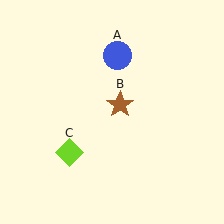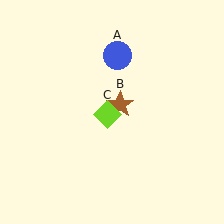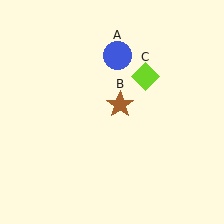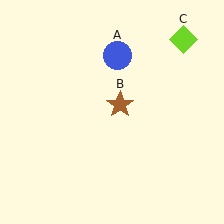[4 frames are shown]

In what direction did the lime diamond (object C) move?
The lime diamond (object C) moved up and to the right.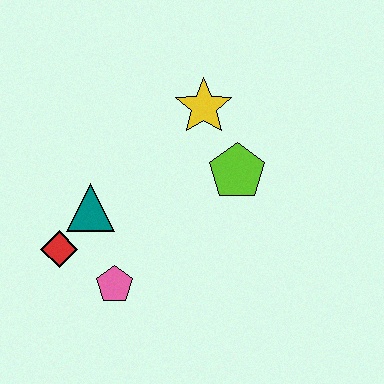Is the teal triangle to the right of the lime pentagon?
No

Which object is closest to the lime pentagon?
The yellow star is closest to the lime pentagon.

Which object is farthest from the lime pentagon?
The red diamond is farthest from the lime pentagon.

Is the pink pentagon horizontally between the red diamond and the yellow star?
Yes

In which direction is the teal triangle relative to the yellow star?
The teal triangle is to the left of the yellow star.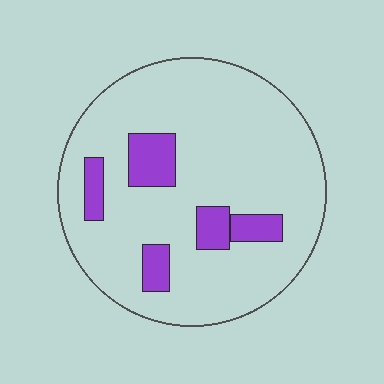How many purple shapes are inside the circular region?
5.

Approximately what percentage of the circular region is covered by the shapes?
Approximately 15%.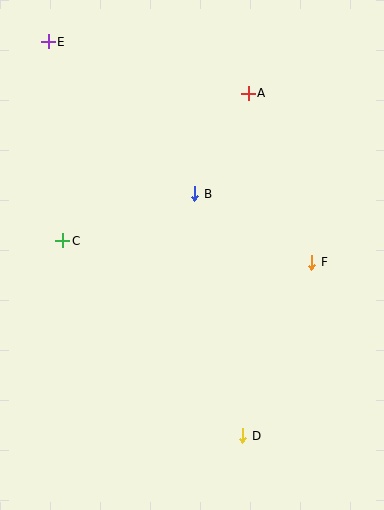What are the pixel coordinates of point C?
Point C is at (63, 241).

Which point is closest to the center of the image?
Point B at (195, 194) is closest to the center.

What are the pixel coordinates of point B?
Point B is at (195, 194).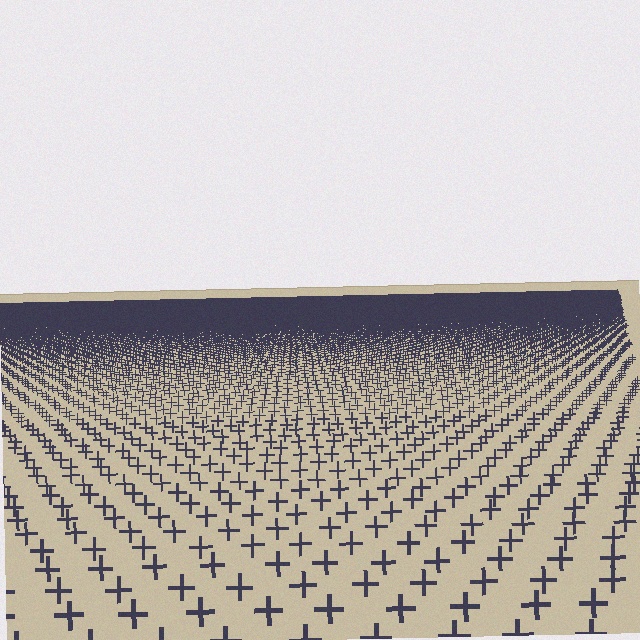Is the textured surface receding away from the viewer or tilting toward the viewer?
The surface is receding away from the viewer. Texture elements get smaller and denser toward the top.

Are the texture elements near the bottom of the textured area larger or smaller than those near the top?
Larger. Near the bottom, elements are closer to the viewer and appear at a bigger on-screen size.